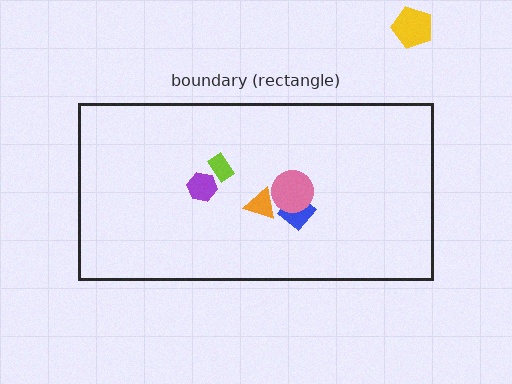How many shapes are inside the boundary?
5 inside, 1 outside.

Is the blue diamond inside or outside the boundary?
Inside.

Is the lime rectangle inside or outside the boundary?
Inside.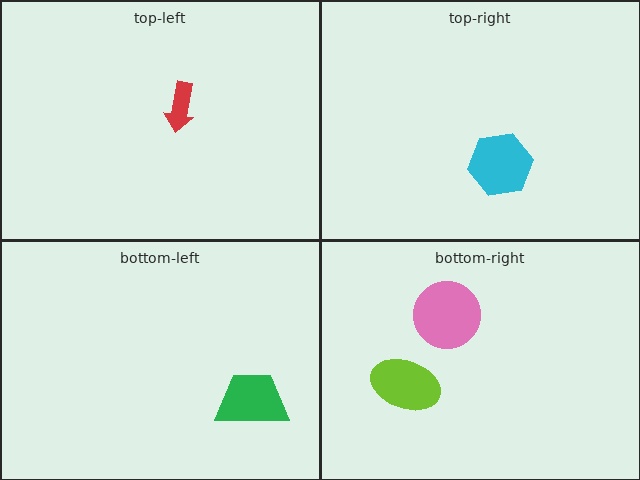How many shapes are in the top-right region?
1.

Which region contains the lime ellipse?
The bottom-right region.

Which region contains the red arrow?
The top-left region.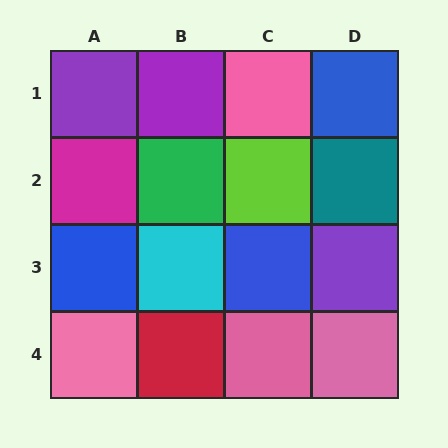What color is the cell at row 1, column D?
Blue.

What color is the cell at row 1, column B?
Purple.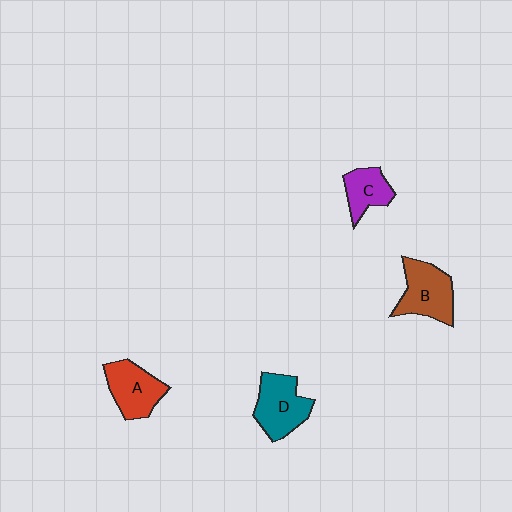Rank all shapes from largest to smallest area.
From largest to smallest: B (brown), D (teal), A (red), C (purple).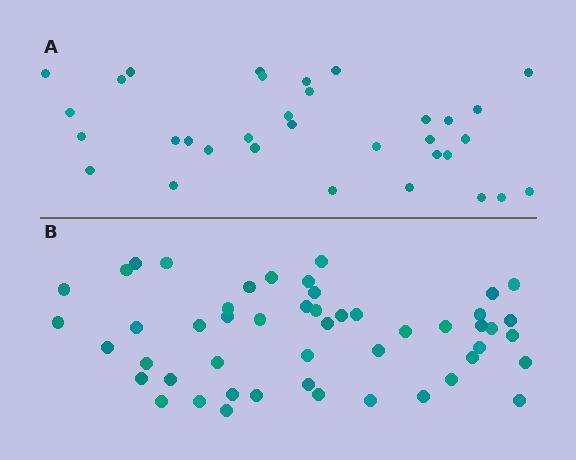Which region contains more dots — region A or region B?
Region B (the bottom region) has more dots.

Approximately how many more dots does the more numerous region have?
Region B has approximately 15 more dots than region A.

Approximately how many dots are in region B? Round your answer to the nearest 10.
About 50 dots.